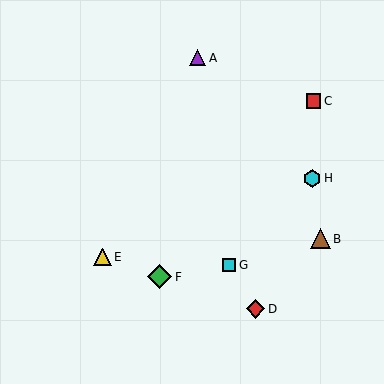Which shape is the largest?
The green diamond (labeled F) is the largest.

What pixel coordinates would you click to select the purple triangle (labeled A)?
Click at (197, 58) to select the purple triangle A.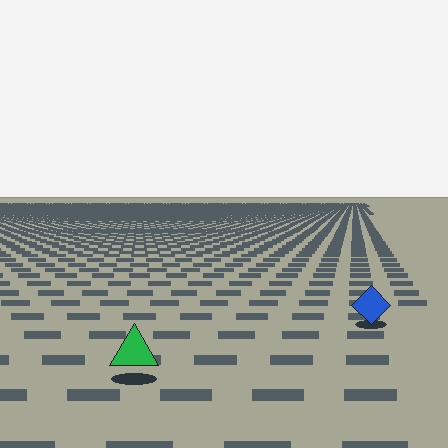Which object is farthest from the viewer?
The blue diamond is farthest from the viewer. It appears smaller and the ground texture around it is denser.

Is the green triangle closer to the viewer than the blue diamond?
Yes. The green triangle is closer — you can tell from the texture gradient: the ground texture is coarser near it.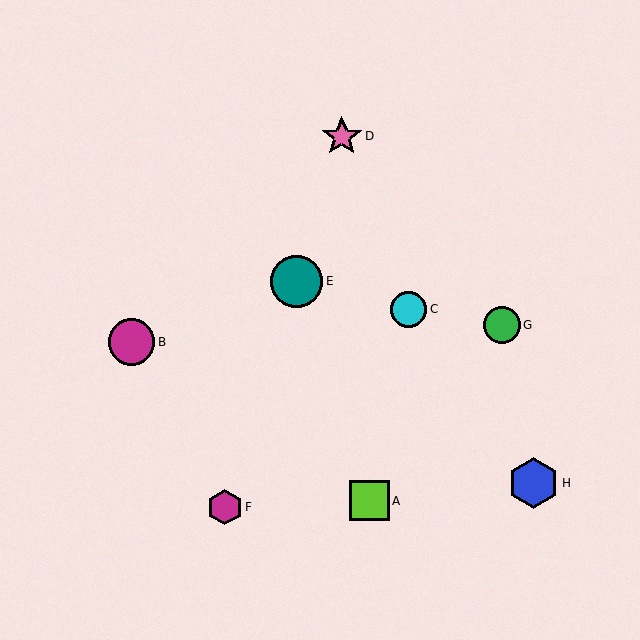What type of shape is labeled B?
Shape B is a magenta circle.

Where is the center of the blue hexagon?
The center of the blue hexagon is at (534, 483).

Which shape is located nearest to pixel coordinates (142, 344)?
The magenta circle (labeled B) at (131, 342) is nearest to that location.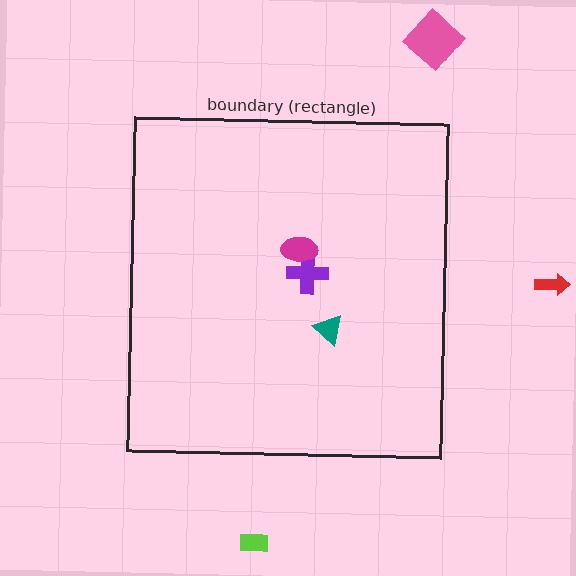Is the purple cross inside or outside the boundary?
Inside.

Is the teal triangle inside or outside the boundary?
Inside.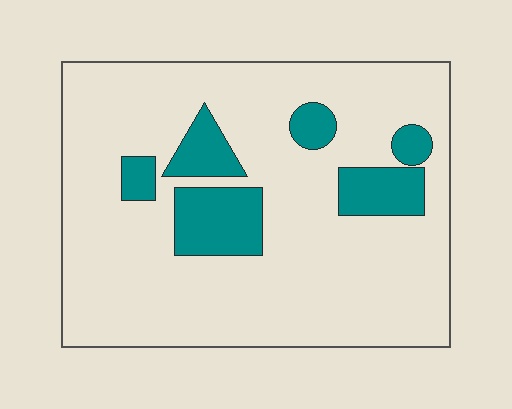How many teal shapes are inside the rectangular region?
6.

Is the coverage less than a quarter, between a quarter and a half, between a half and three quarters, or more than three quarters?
Less than a quarter.